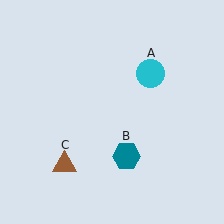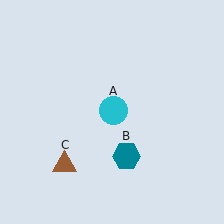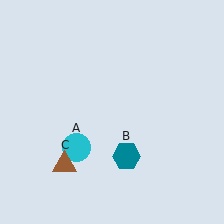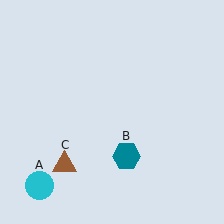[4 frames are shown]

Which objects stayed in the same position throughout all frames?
Teal hexagon (object B) and brown triangle (object C) remained stationary.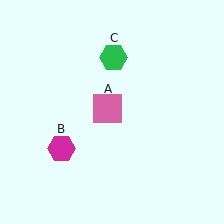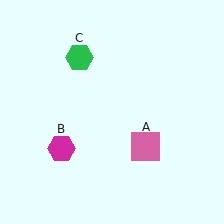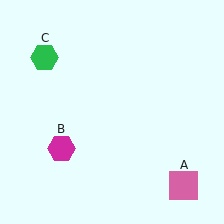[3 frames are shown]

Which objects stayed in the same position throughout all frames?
Magenta hexagon (object B) remained stationary.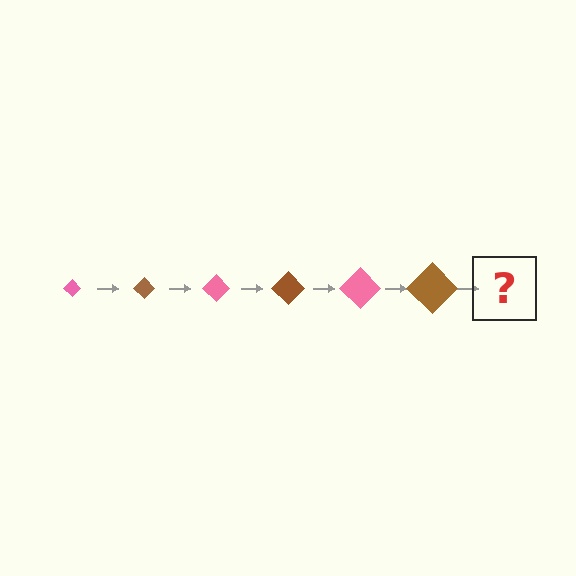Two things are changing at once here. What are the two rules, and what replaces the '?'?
The two rules are that the diamond grows larger each step and the color cycles through pink and brown. The '?' should be a pink diamond, larger than the previous one.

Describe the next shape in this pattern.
It should be a pink diamond, larger than the previous one.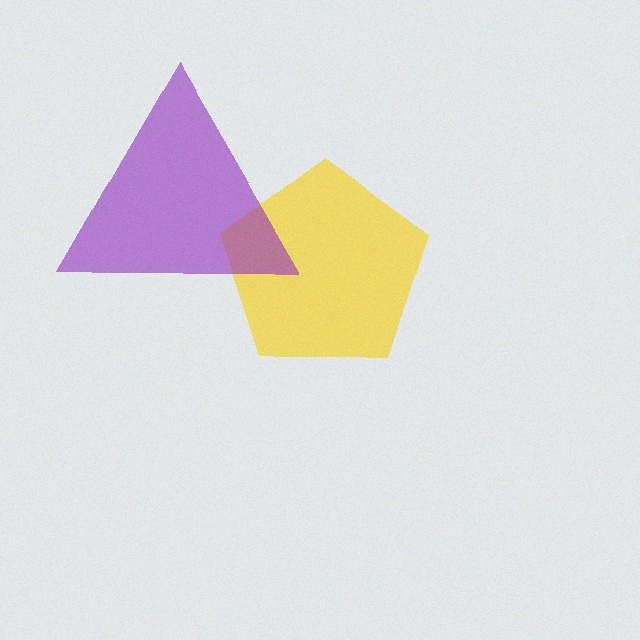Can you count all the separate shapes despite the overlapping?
Yes, there are 2 separate shapes.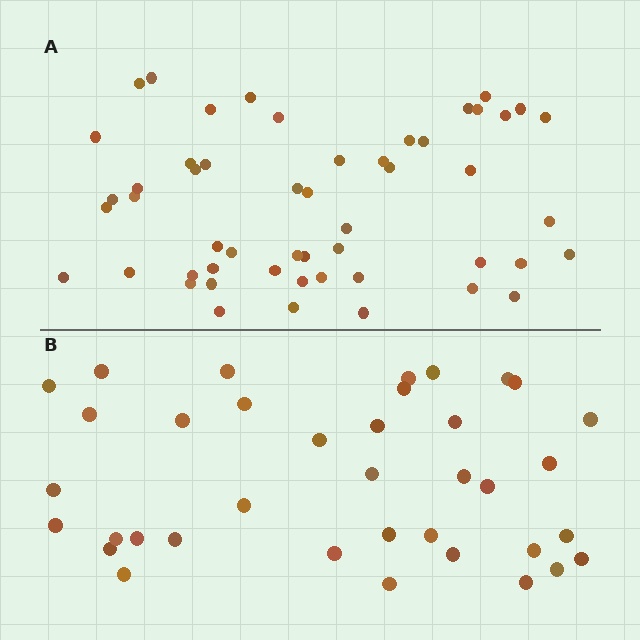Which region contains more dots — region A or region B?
Region A (the top region) has more dots.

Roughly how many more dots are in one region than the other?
Region A has approximately 15 more dots than region B.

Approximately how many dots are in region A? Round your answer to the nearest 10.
About 50 dots. (The exact count is 52, which rounds to 50.)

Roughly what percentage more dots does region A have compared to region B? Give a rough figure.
About 40% more.